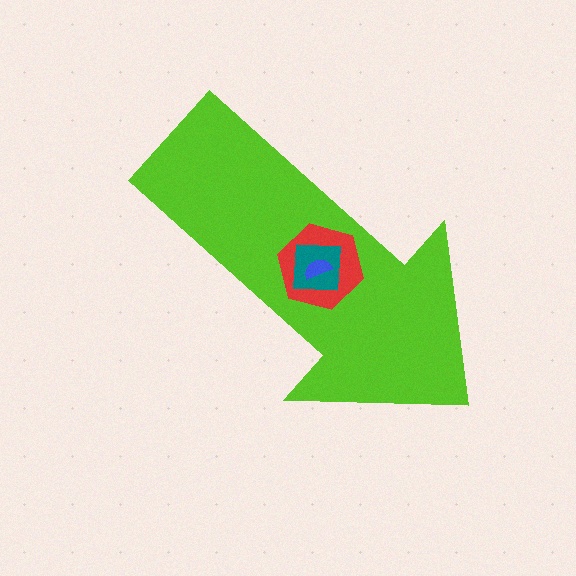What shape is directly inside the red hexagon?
The teal square.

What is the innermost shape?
The blue semicircle.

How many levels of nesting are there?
4.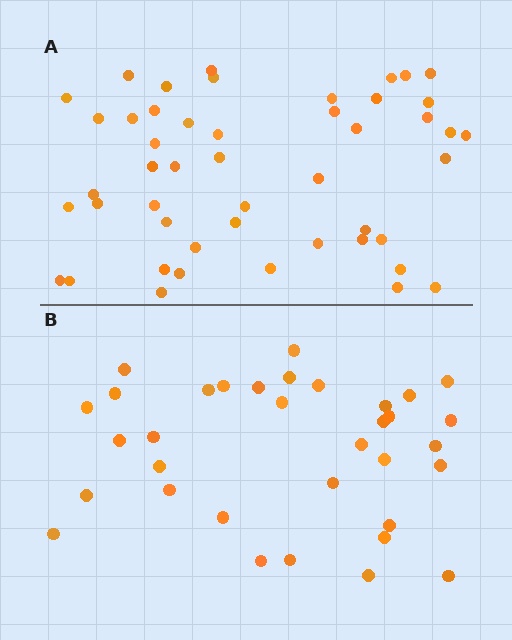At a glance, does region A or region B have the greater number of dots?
Region A (the top region) has more dots.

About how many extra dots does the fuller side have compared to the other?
Region A has approximately 15 more dots than region B.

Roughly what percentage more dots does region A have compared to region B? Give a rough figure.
About 40% more.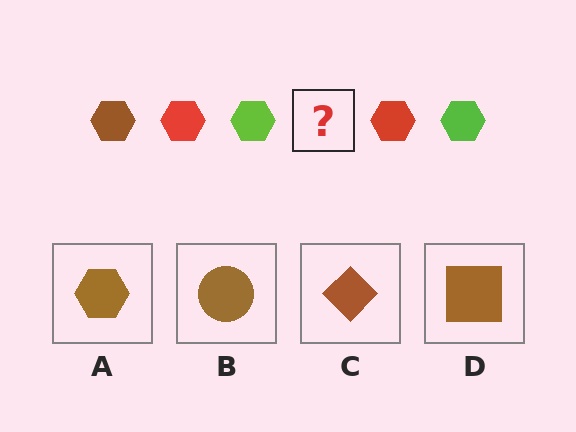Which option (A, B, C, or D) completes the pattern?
A.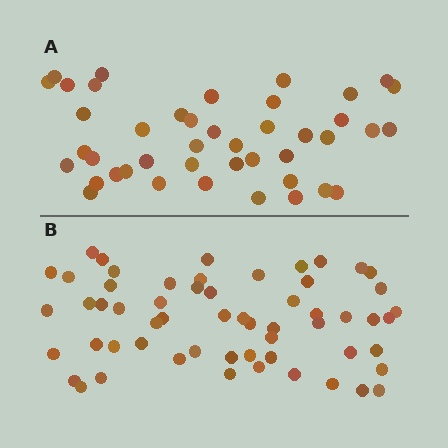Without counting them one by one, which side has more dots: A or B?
Region B (the bottom region) has more dots.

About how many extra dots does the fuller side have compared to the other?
Region B has approximately 15 more dots than region A.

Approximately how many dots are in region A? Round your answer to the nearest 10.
About 40 dots. (The exact count is 43, which rounds to 40.)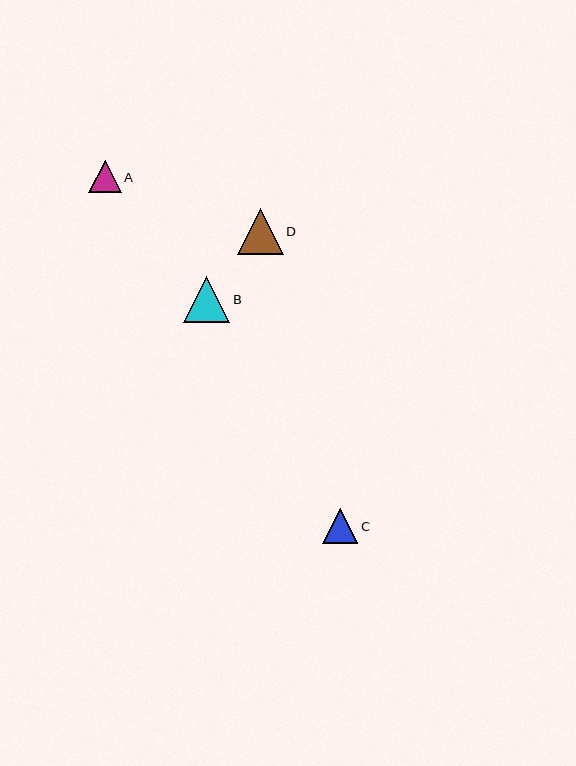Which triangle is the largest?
Triangle B is the largest with a size of approximately 46 pixels.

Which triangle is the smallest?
Triangle A is the smallest with a size of approximately 32 pixels.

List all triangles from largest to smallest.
From largest to smallest: B, D, C, A.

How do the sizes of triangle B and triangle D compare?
Triangle B and triangle D are approximately the same size.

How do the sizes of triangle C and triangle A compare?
Triangle C and triangle A are approximately the same size.